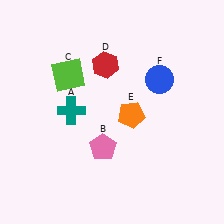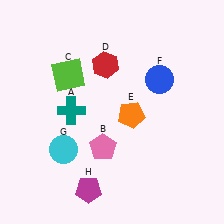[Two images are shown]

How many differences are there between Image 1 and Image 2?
There are 2 differences between the two images.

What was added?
A cyan circle (G), a magenta pentagon (H) were added in Image 2.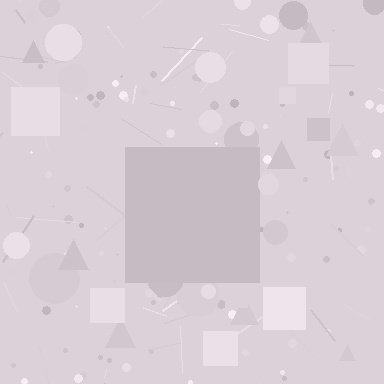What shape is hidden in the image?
A square is hidden in the image.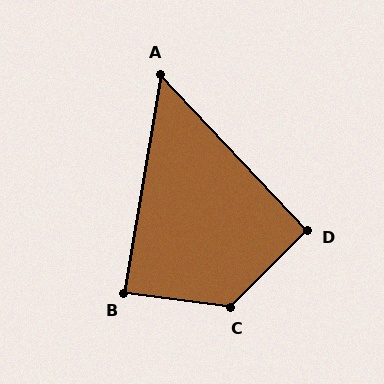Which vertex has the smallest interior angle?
A, at approximately 53 degrees.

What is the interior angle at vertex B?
Approximately 88 degrees (approximately right).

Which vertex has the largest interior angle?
C, at approximately 127 degrees.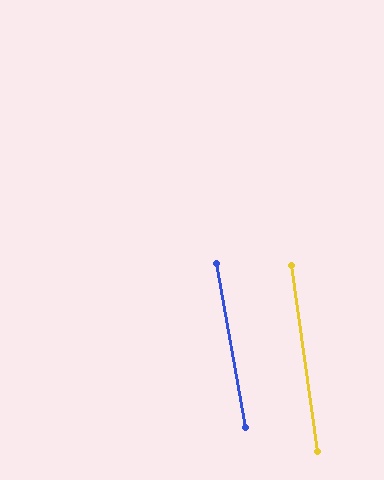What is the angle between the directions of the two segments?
Approximately 2 degrees.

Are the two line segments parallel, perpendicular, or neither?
Parallel — their directions differ by only 1.6°.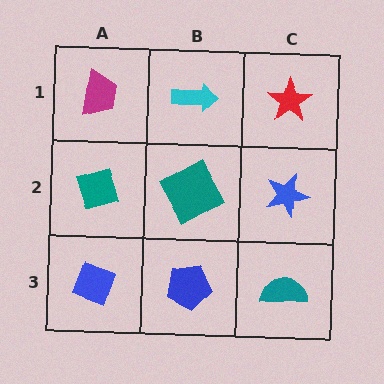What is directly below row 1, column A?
A teal diamond.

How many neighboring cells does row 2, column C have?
3.